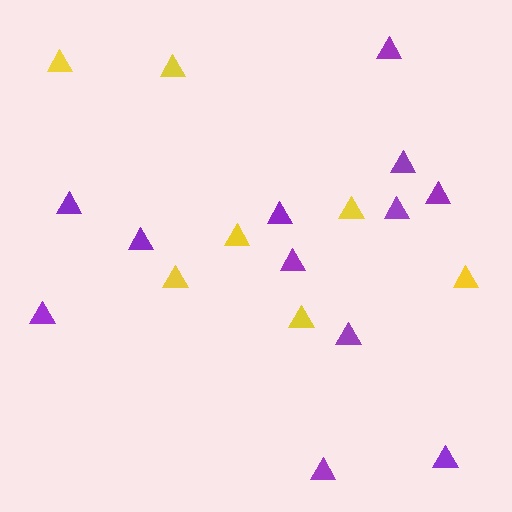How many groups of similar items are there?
There are 2 groups: one group of yellow triangles (7) and one group of purple triangles (12).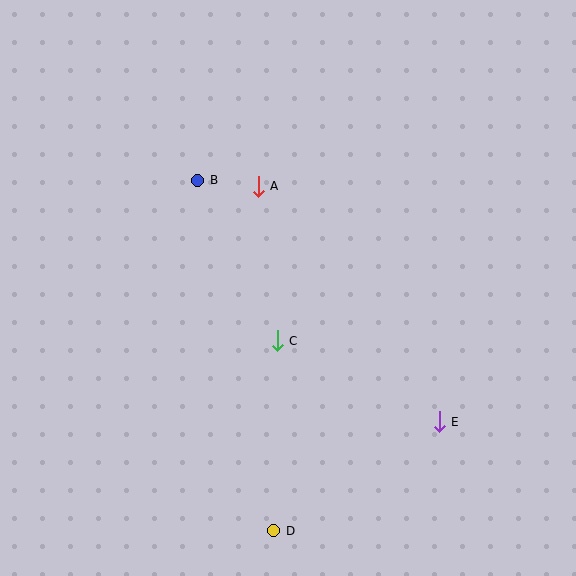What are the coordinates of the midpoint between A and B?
The midpoint between A and B is at (228, 183).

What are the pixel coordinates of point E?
Point E is at (439, 422).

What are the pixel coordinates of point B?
Point B is at (198, 180).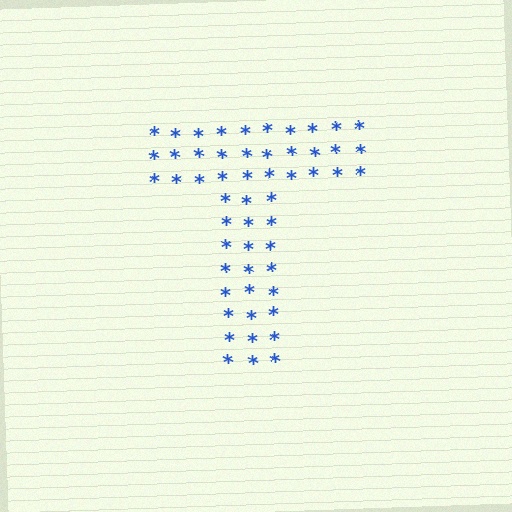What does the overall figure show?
The overall figure shows the letter T.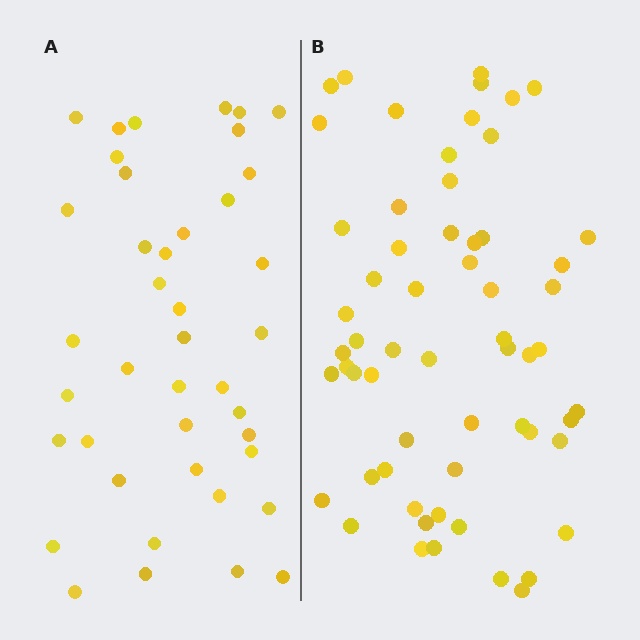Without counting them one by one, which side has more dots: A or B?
Region B (the right region) has more dots.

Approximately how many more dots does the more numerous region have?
Region B has approximately 20 more dots than region A.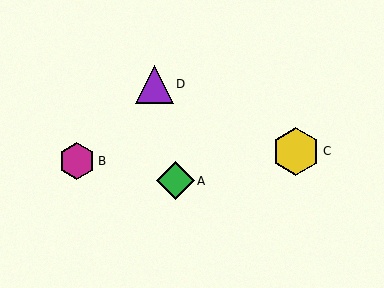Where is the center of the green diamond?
The center of the green diamond is at (175, 181).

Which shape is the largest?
The yellow hexagon (labeled C) is the largest.